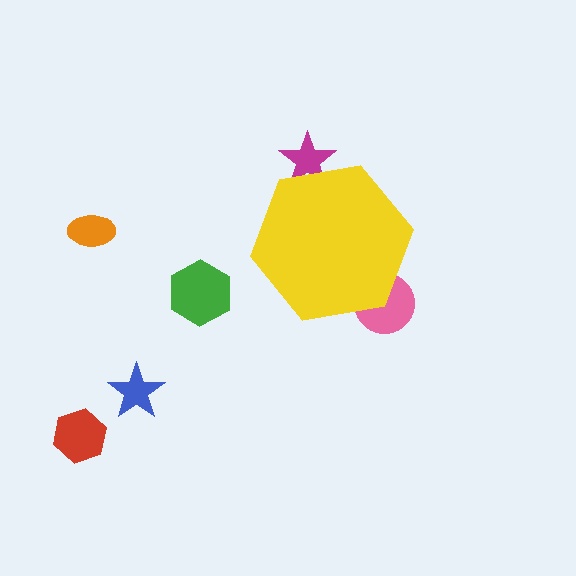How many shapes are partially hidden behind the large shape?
2 shapes are partially hidden.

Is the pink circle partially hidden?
Yes, the pink circle is partially hidden behind the yellow hexagon.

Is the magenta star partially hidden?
Yes, the magenta star is partially hidden behind the yellow hexagon.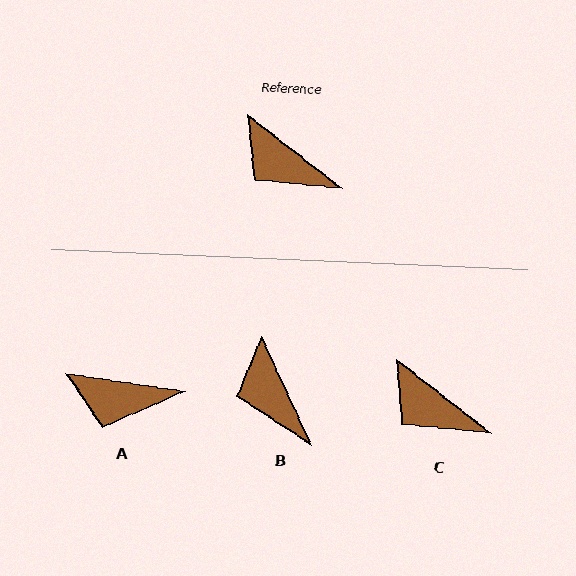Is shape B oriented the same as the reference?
No, it is off by about 28 degrees.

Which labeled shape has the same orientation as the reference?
C.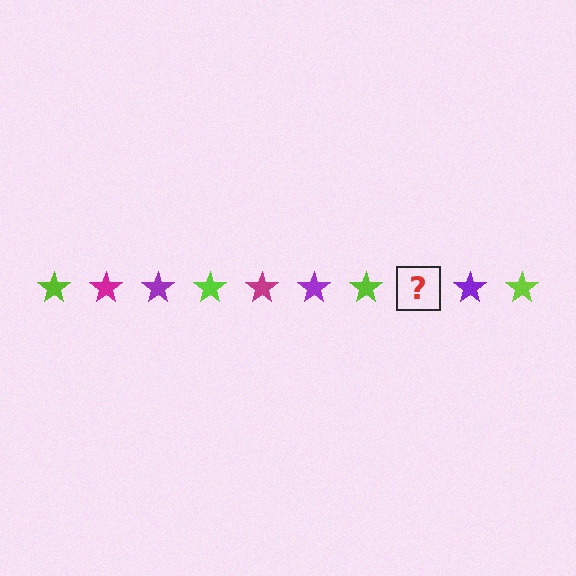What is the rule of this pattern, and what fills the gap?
The rule is that the pattern cycles through lime, magenta, purple stars. The gap should be filled with a magenta star.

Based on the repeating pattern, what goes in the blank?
The blank should be a magenta star.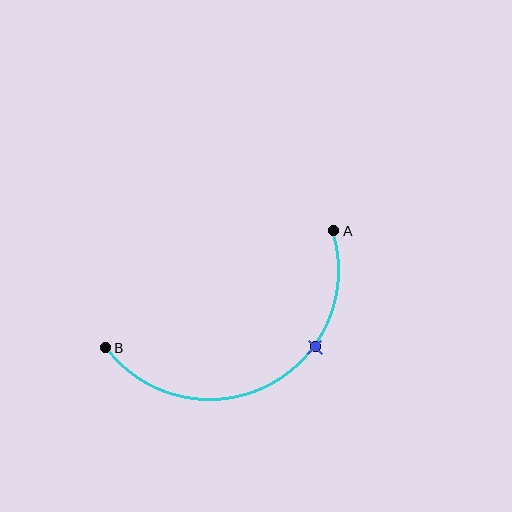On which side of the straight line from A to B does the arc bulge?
The arc bulges below the straight line connecting A and B.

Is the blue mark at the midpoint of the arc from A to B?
No. The blue mark lies on the arc but is closer to endpoint A. The arc midpoint would be at the point on the curve equidistant along the arc from both A and B.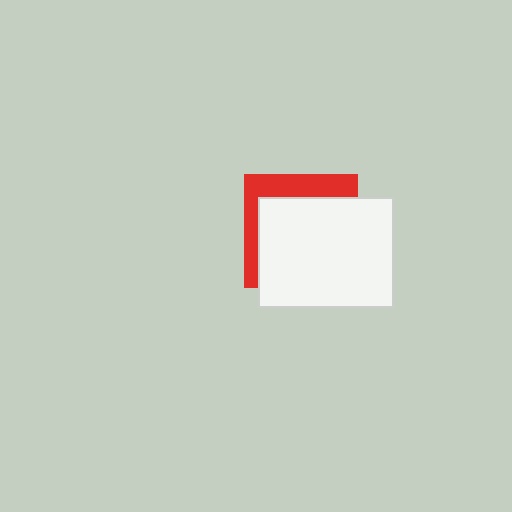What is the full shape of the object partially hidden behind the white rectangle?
The partially hidden object is a red square.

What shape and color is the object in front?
The object in front is a white rectangle.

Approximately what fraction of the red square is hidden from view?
Roughly 69% of the red square is hidden behind the white rectangle.